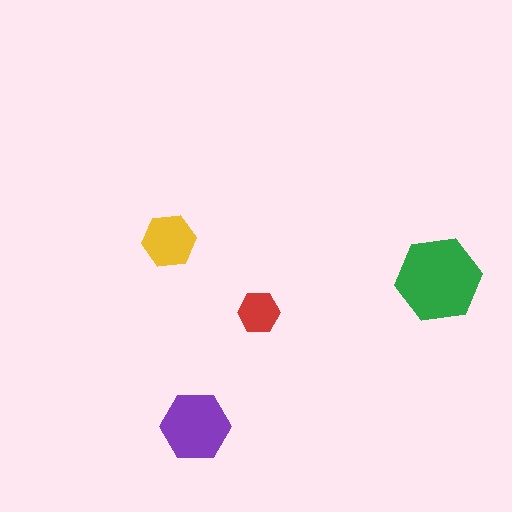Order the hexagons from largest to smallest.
the green one, the purple one, the yellow one, the red one.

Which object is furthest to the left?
The yellow hexagon is leftmost.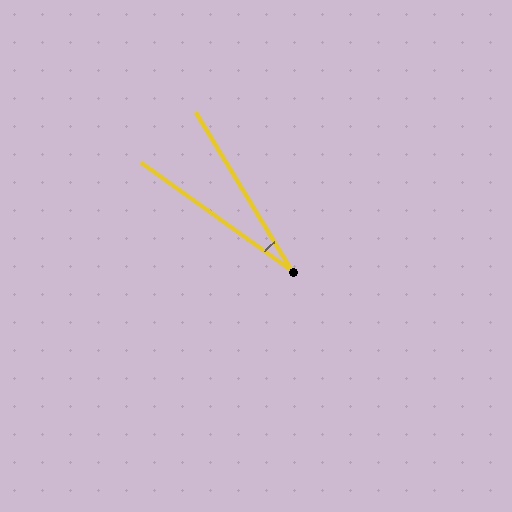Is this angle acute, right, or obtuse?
It is acute.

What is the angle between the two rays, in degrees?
Approximately 23 degrees.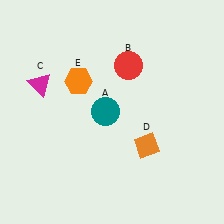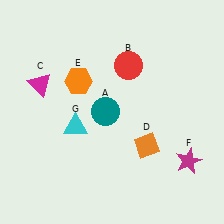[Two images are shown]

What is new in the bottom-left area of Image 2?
A cyan triangle (G) was added in the bottom-left area of Image 2.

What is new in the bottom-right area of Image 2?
A magenta star (F) was added in the bottom-right area of Image 2.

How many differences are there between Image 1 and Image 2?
There are 2 differences between the two images.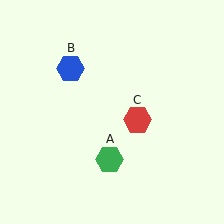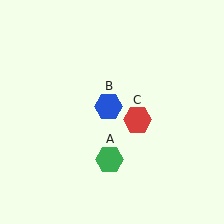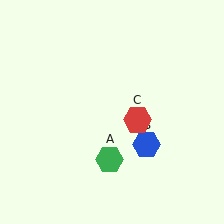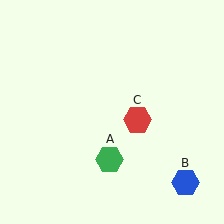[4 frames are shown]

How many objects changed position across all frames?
1 object changed position: blue hexagon (object B).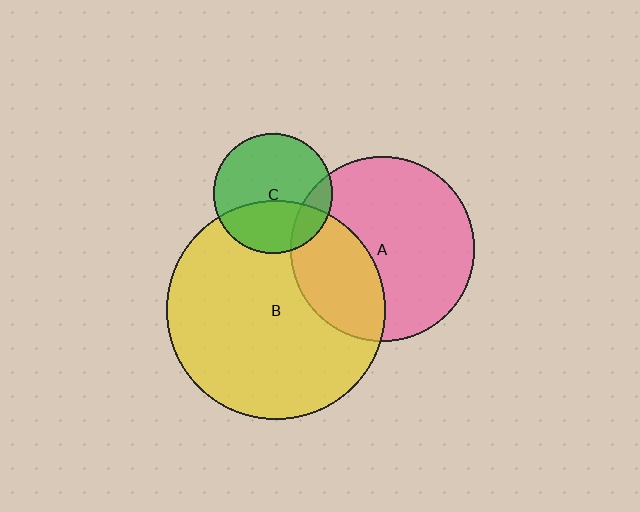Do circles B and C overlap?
Yes.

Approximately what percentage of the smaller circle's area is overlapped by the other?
Approximately 35%.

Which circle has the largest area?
Circle B (yellow).